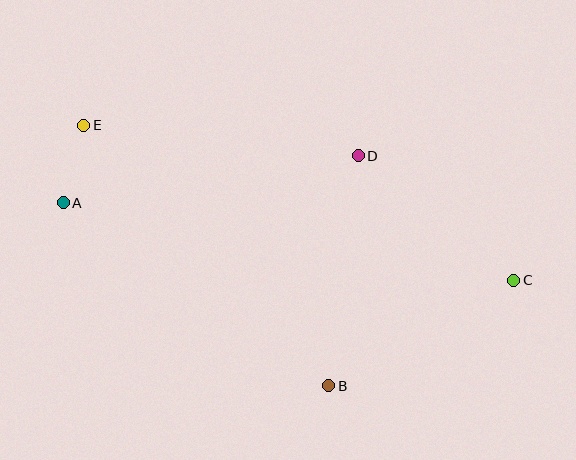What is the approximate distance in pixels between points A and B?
The distance between A and B is approximately 322 pixels.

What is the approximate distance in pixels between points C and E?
The distance between C and E is approximately 457 pixels.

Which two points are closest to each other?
Points A and E are closest to each other.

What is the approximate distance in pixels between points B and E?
The distance between B and E is approximately 358 pixels.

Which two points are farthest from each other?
Points A and C are farthest from each other.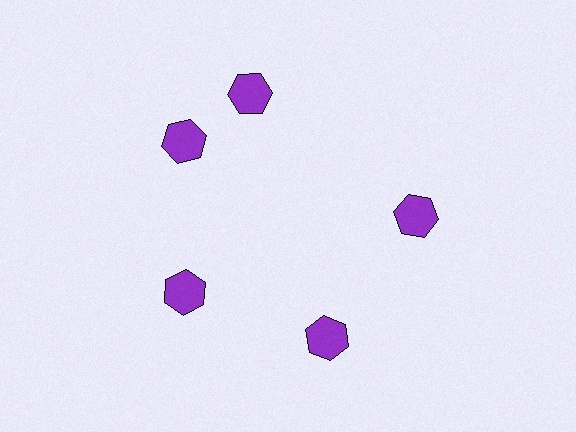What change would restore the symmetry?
The symmetry would be restored by rotating it back into even spacing with its neighbors so that all 5 hexagons sit at equal angles and equal distance from the center.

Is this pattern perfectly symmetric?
No. The 5 purple hexagons are arranged in a ring, but one element near the 1 o'clock position is rotated out of alignment along the ring, breaking the 5-fold rotational symmetry.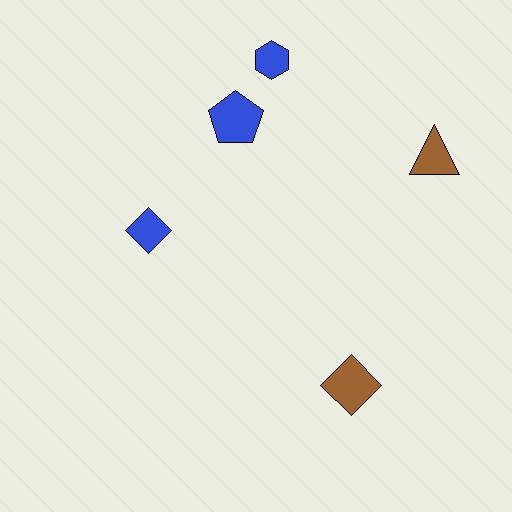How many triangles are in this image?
There is 1 triangle.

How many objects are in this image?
There are 5 objects.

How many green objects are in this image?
There are no green objects.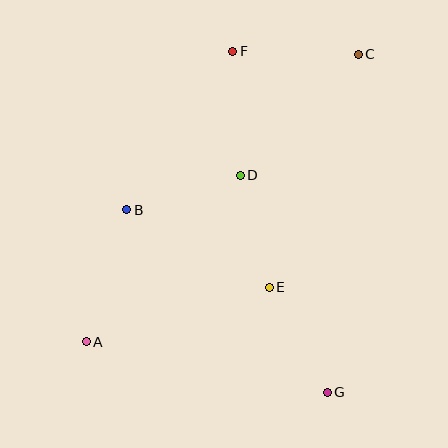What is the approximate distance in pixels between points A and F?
The distance between A and F is approximately 326 pixels.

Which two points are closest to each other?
Points D and E are closest to each other.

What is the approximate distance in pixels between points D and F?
The distance between D and F is approximately 124 pixels.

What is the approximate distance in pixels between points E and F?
The distance between E and F is approximately 239 pixels.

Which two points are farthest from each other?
Points A and C are farthest from each other.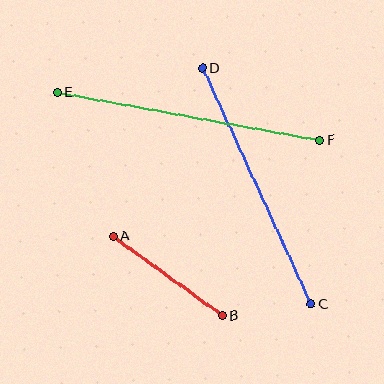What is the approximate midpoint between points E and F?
The midpoint is at approximately (189, 116) pixels.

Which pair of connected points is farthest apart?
Points E and F are farthest apart.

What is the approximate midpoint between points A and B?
The midpoint is at approximately (168, 276) pixels.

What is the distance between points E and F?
The distance is approximately 267 pixels.